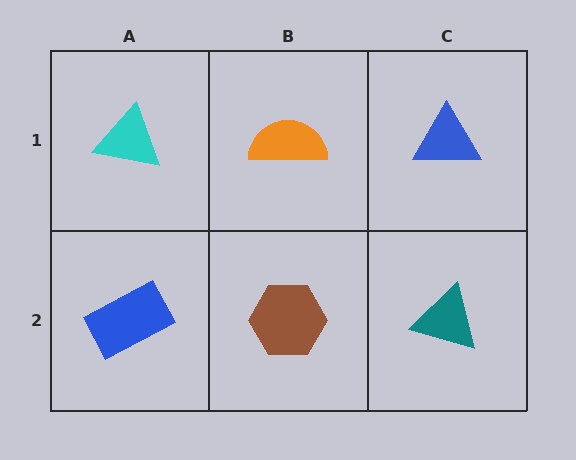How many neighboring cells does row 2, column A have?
2.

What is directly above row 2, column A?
A cyan triangle.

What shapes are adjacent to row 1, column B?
A brown hexagon (row 2, column B), a cyan triangle (row 1, column A), a blue triangle (row 1, column C).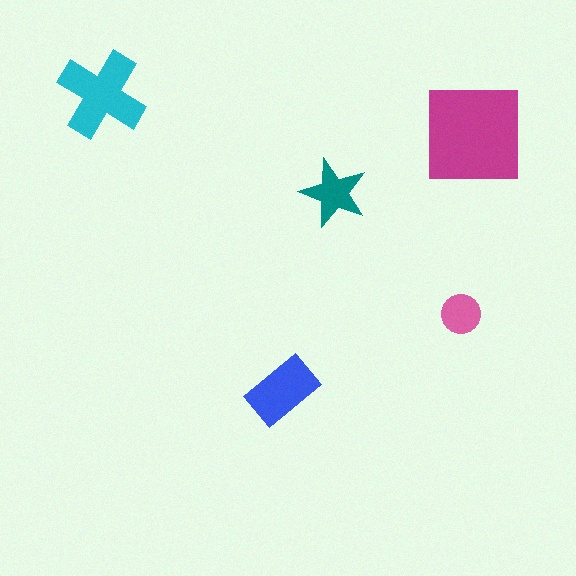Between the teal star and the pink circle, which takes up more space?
The teal star.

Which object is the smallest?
The pink circle.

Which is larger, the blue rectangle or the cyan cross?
The cyan cross.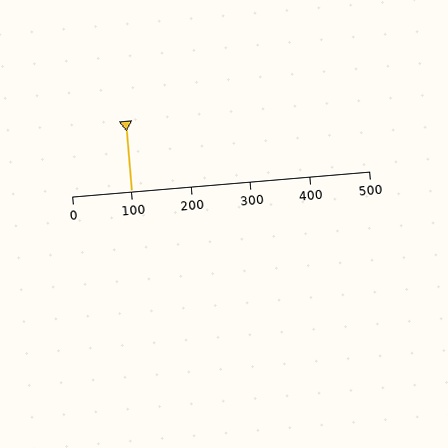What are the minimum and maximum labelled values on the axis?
The axis runs from 0 to 500.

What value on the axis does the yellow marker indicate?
The marker indicates approximately 100.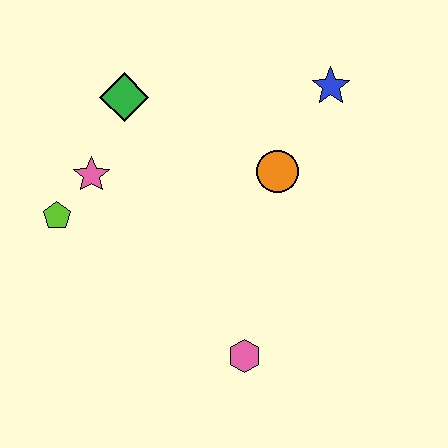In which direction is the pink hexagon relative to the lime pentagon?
The pink hexagon is to the right of the lime pentagon.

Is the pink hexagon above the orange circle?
No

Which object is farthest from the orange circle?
The lime pentagon is farthest from the orange circle.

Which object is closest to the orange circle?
The blue star is closest to the orange circle.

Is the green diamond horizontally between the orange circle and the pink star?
Yes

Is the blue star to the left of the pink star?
No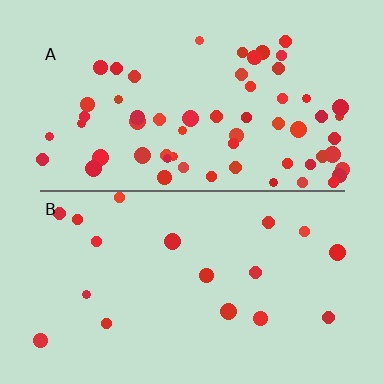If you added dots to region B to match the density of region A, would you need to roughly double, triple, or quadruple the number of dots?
Approximately triple.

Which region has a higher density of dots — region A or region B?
A (the top).